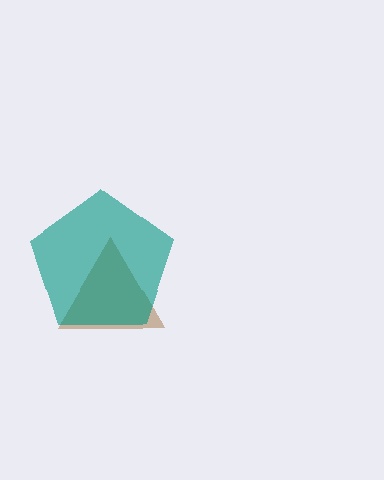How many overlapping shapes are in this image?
There are 2 overlapping shapes in the image.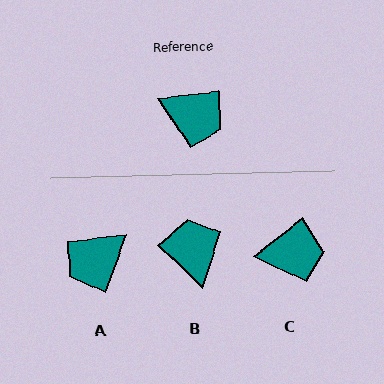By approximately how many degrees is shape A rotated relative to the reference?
Approximately 116 degrees clockwise.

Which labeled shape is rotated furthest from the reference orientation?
B, about 129 degrees away.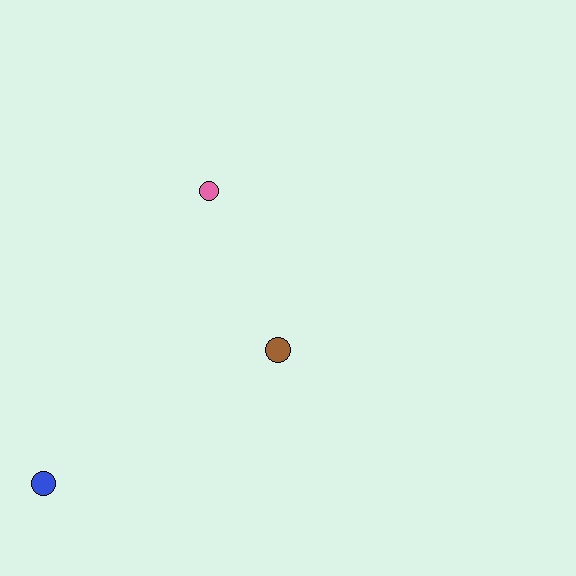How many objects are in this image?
There are 3 objects.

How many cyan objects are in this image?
There are no cyan objects.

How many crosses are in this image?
There are no crosses.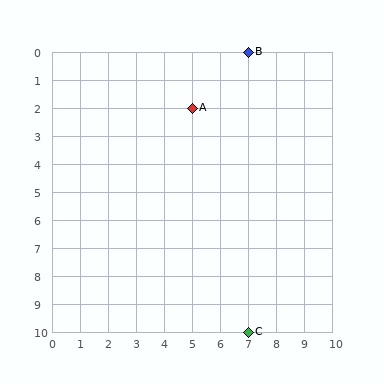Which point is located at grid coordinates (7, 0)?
Point B is at (7, 0).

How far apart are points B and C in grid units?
Points B and C are 10 rows apart.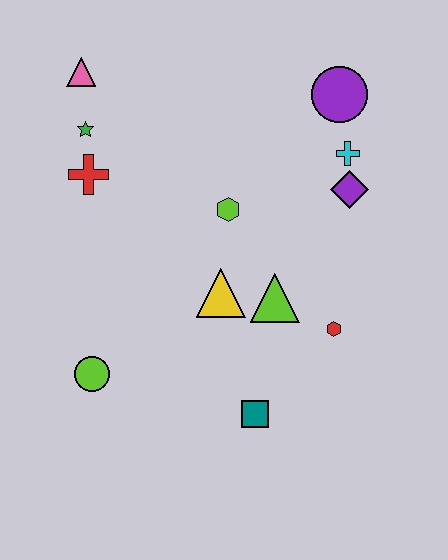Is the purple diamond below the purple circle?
Yes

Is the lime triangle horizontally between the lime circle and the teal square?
No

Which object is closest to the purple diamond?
The cyan cross is closest to the purple diamond.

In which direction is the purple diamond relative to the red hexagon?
The purple diamond is above the red hexagon.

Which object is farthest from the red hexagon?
The pink triangle is farthest from the red hexagon.